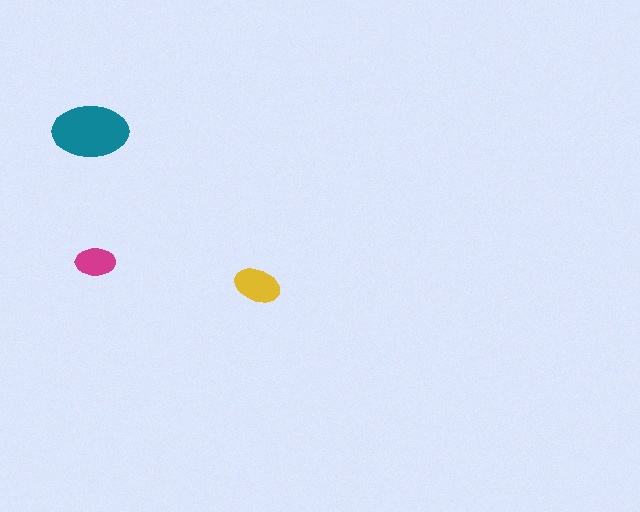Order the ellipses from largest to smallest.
the teal one, the yellow one, the magenta one.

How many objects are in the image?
There are 3 objects in the image.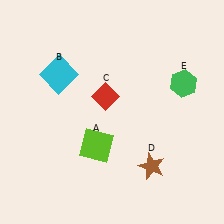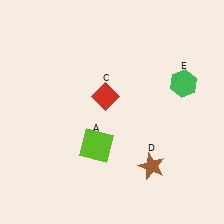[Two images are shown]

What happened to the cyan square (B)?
The cyan square (B) was removed in Image 2. It was in the top-left area of Image 1.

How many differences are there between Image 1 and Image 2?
There is 1 difference between the two images.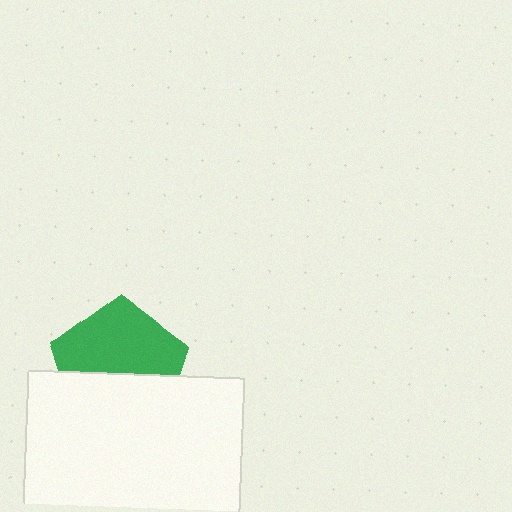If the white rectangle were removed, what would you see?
You would see the complete green pentagon.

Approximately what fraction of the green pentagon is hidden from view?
Roughly 45% of the green pentagon is hidden behind the white rectangle.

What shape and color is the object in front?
The object in front is a white rectangle.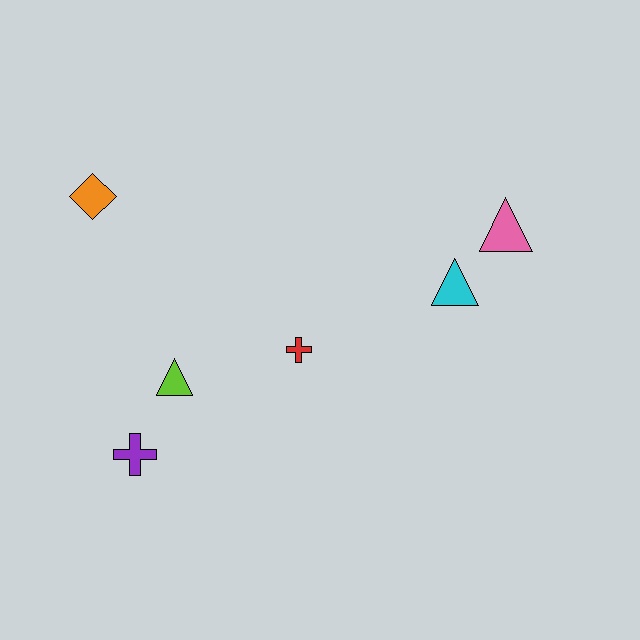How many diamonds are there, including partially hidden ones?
There is 1 diamond.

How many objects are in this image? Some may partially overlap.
There are 6 objects.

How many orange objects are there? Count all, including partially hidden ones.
There is 1 orange object.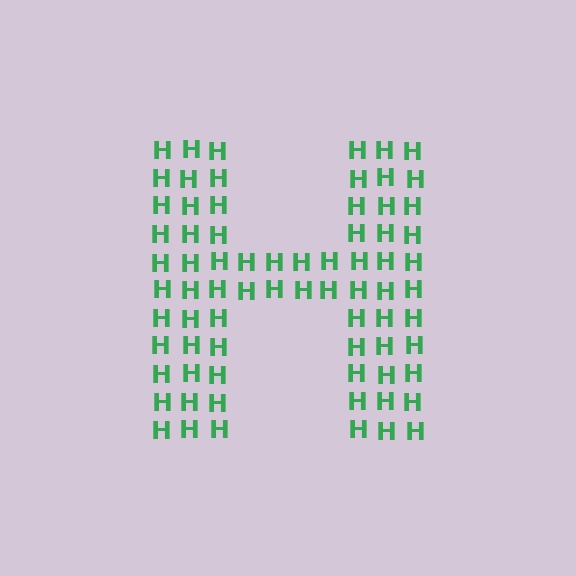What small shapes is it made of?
It is made of small letter H's.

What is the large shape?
The large shape is the letter H.